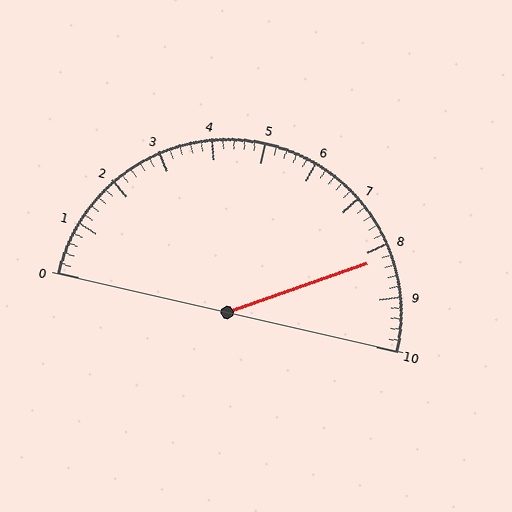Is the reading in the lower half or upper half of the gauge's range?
The reading is in the upper half of the range (0 to 10).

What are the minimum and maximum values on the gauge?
The gauge ranges from 0 to 10.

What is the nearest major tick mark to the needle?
The nearest major tick mark is 8.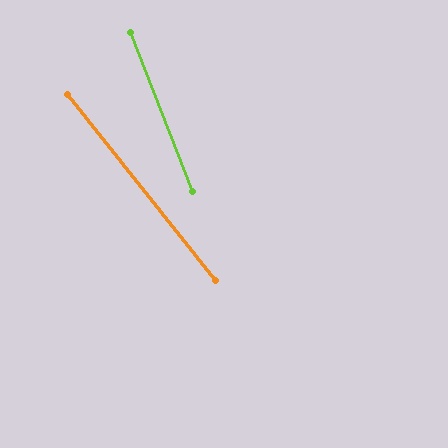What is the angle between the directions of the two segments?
Approximately 17 degrees.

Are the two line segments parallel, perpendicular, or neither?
Neither parallel nor perpendicular — they differ by about 17°.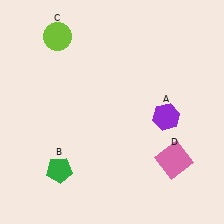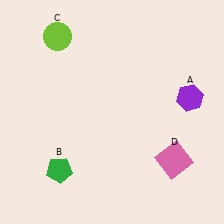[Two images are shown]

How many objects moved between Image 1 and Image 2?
1 object moved between the two images.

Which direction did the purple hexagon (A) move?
The purple hexagon (A) moved right.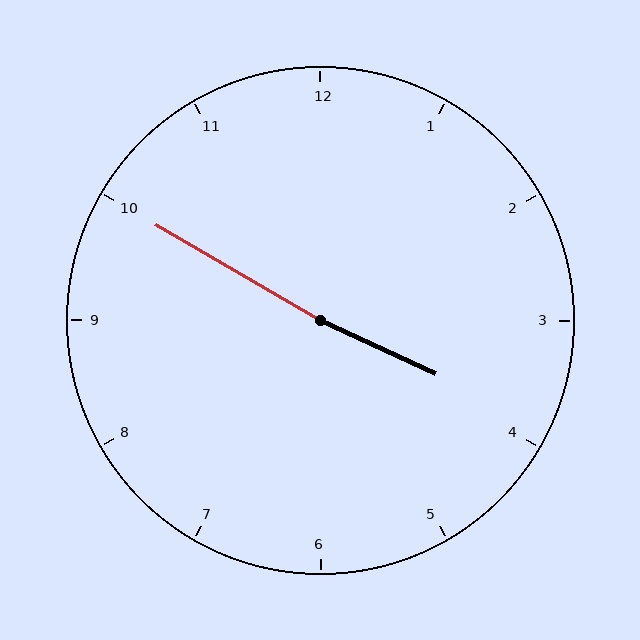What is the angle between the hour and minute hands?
Approximately 175 degrees.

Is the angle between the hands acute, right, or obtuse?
It is obtuse.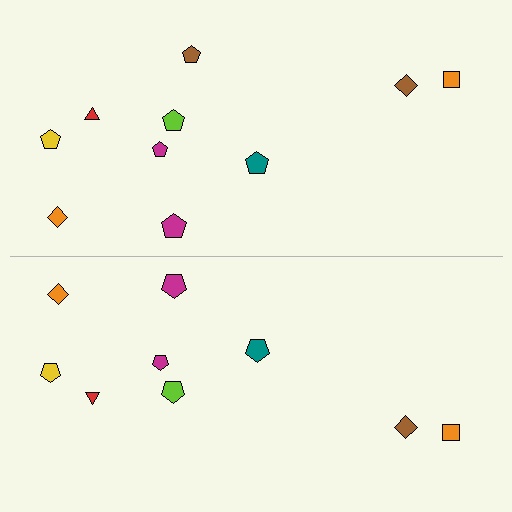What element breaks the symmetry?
A brown pentagon is missing from the bottom side.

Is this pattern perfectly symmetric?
No, the pattern is not perfectly symmetric. A brown pentagon is missing from the bottom side.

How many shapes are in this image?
There are 19 shapes in this image.